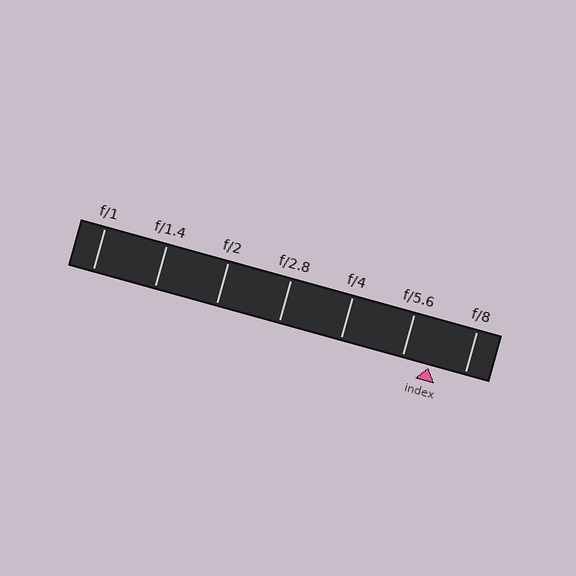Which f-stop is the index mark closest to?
The index mark is closest to f/5.6.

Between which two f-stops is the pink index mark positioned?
The index mark is between f/5.6 and f/8.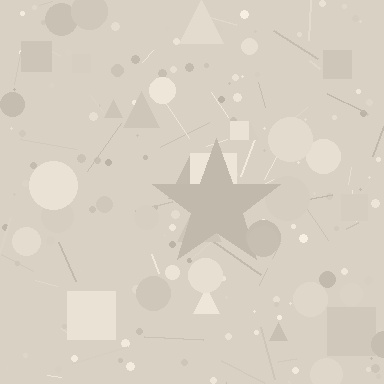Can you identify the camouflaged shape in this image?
The camouflaged shape is a star.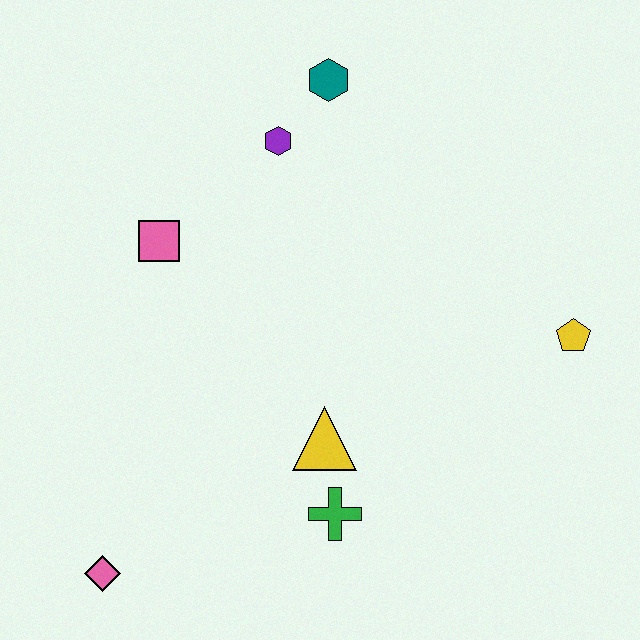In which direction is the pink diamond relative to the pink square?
The pink diamond is below the pink square.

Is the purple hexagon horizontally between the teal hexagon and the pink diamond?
Yes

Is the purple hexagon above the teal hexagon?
No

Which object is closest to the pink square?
The purple hexagon is closest to the pink square.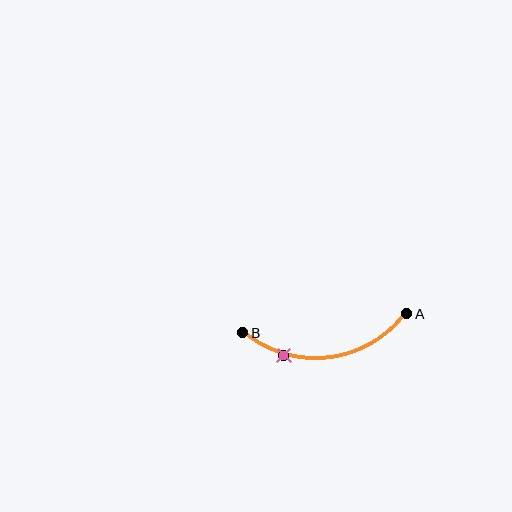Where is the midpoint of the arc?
The arc midpoint is the point on the curve farthest from the straight line joining A and B. It sits below that line.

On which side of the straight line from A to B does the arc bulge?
The arc bulges below the straight line connecting A and B.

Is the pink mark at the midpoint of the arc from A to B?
No. The pink mark lies on the arc but is closer to endpoint B. The arc midpoint would be at the point on the curve equidistant along the arc from both A and B.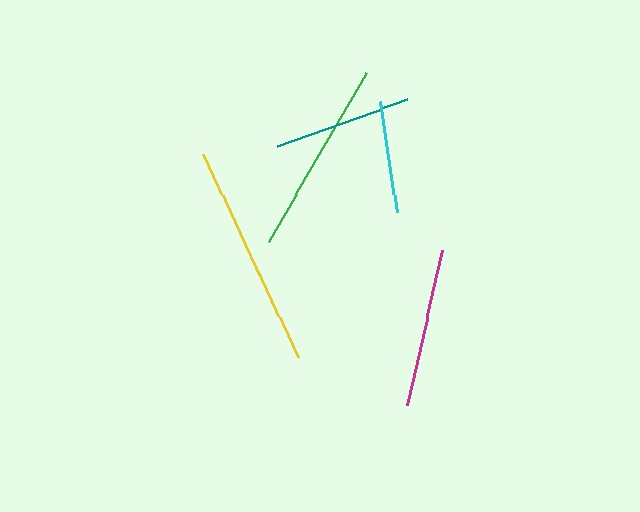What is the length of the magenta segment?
The magenta segment is approximately 158 pixels long.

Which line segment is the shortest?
The cyan line is the shortest at approximately 112 pixels.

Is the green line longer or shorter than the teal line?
The green line is longer than the teal line.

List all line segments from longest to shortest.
From longest to shortest: yellow, green, magenta, teal, cyan.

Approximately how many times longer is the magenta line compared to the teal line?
The magenta line is approximately 1.1 times the length of the teal line.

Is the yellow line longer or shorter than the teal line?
The yellow line is longer than the teal line.